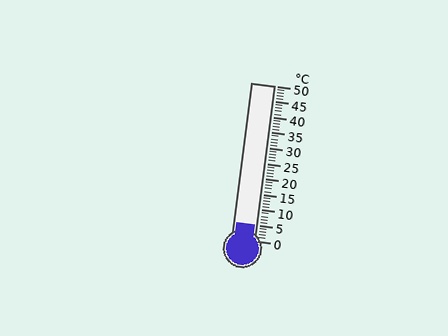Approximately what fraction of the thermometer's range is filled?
The thermometer is filled to approximately 10% of its range.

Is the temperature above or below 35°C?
The temperature is below 35°C.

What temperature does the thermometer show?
The thermometer shows approximately 5°C.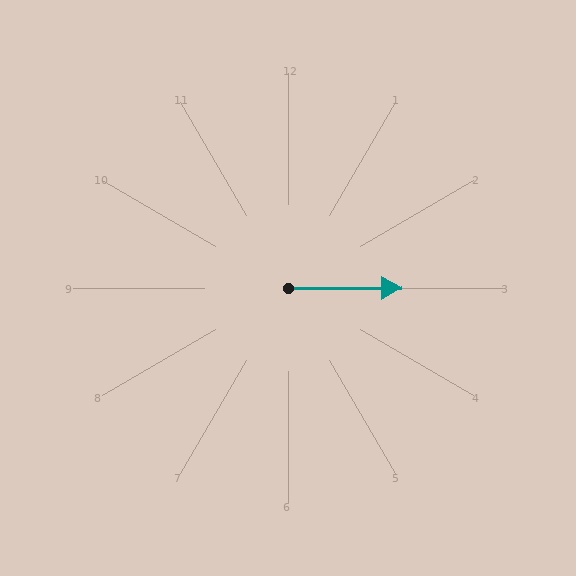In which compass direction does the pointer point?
East.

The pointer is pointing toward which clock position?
Roughly 3 o'clock.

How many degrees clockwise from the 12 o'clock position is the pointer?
Approximately 90 degrees.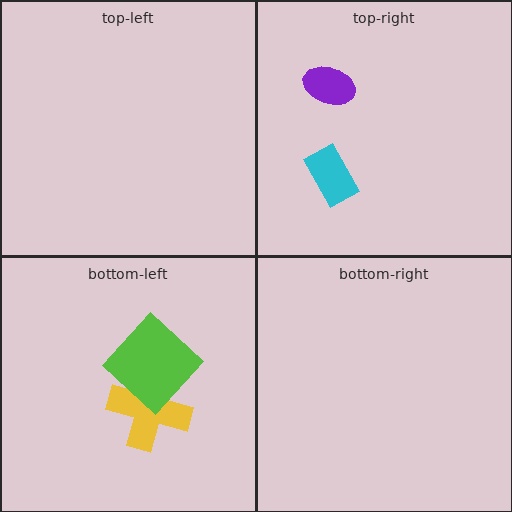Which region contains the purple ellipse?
The top-right region.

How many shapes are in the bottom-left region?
2.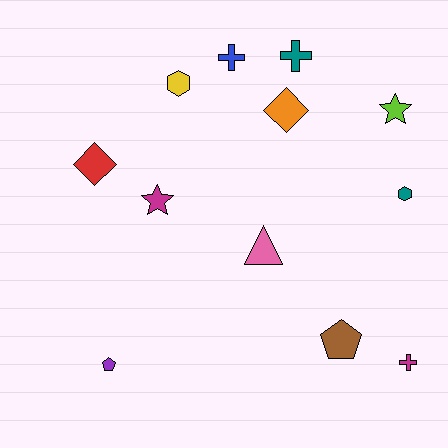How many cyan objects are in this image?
There are no cyan objects.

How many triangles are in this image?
There is 1 triangle.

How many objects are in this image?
There are 12 objects.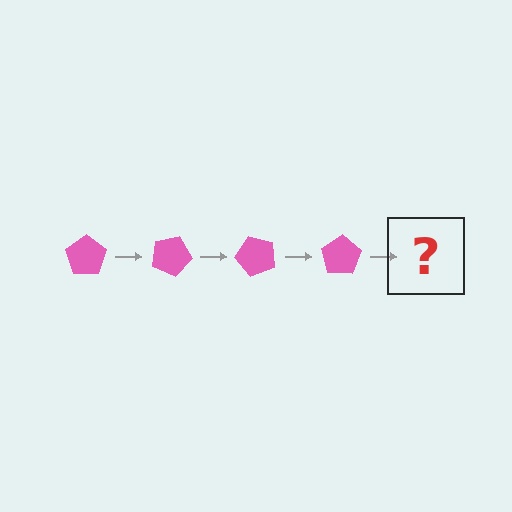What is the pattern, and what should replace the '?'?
The pattern is that the pentagon rotates 25 degrees each step. The '?' should be a pink pentagon rotated 100 degrees.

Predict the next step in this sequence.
The next step is a pink pentagon rotated 100 degrees.